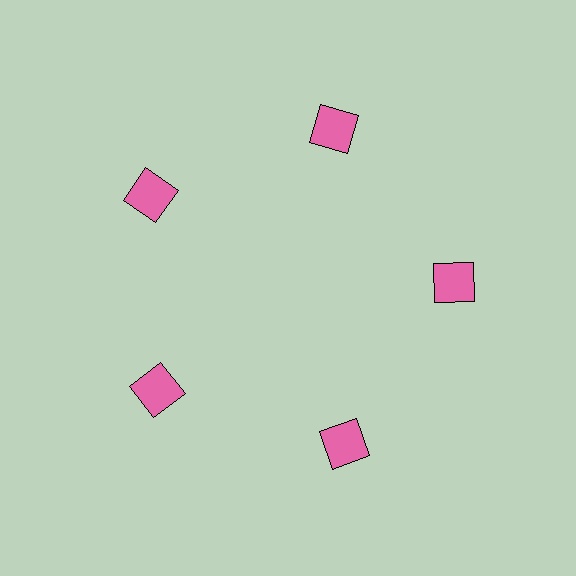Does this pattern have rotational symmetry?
Yes, this pattern has 5-fold rotational symmetry. It looks the same after rotating 72 degrees around the center.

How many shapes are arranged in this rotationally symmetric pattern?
There are 5 shapes, arranged in 5 groups of 1.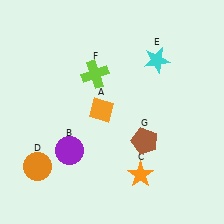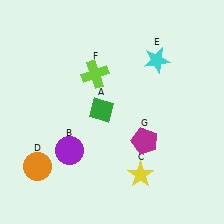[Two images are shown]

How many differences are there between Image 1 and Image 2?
There are 3 differences between the two images.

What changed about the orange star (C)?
In Image 1, C is orange. In Image 2, it changed to yellow.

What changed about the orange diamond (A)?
In Image 1, A is orange. In Image 2, it changed to green.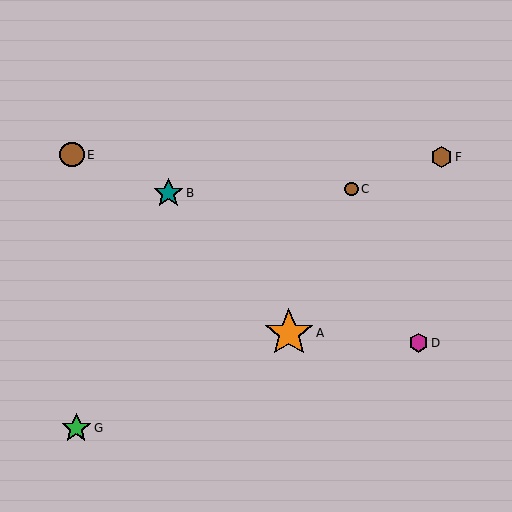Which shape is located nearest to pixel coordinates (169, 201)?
The teal star (labeled B) at (168, 193) is nearest to that location.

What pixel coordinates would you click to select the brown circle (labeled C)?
Click at (352, 189) to select the brown circle C.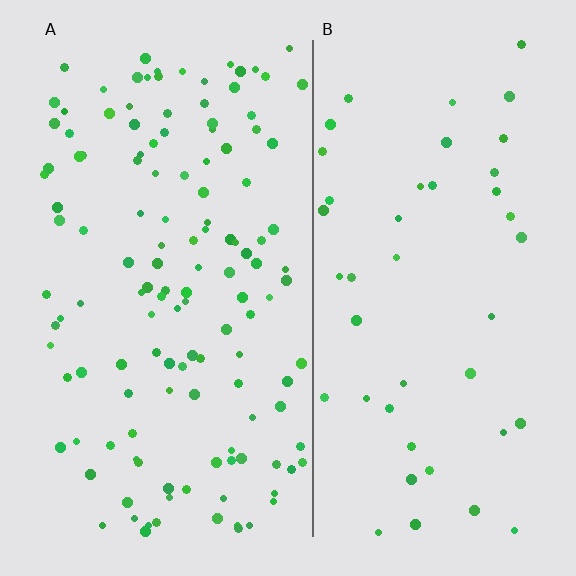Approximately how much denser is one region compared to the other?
Approximately 3.0× — region A over region B.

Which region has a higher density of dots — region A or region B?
A (the left).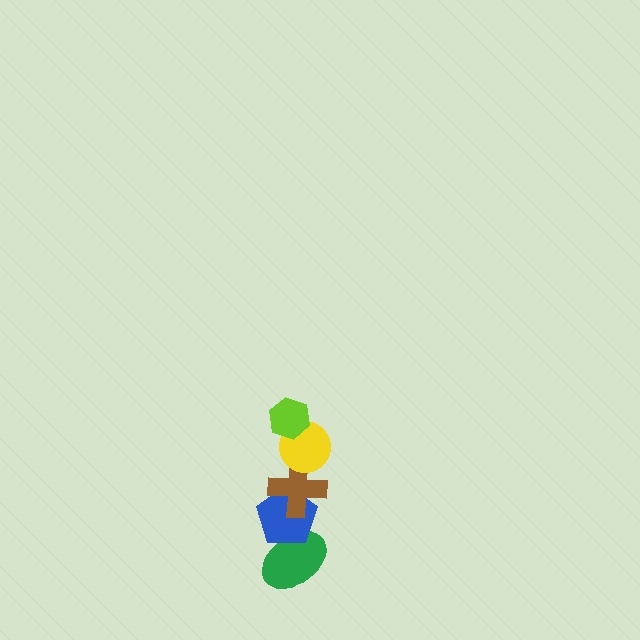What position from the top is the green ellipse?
The green ellipse is 5th from the top.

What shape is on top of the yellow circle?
The lime hexagon is on top of the yellow circle.